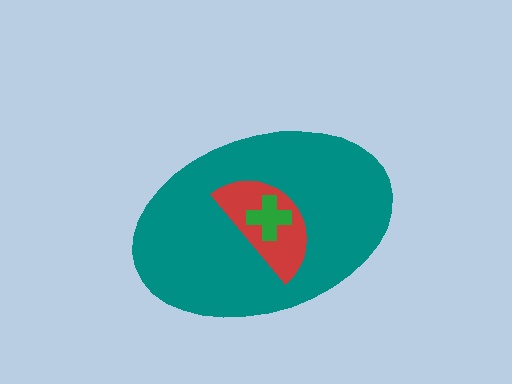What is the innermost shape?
The green cross.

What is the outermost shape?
The teal ellipse.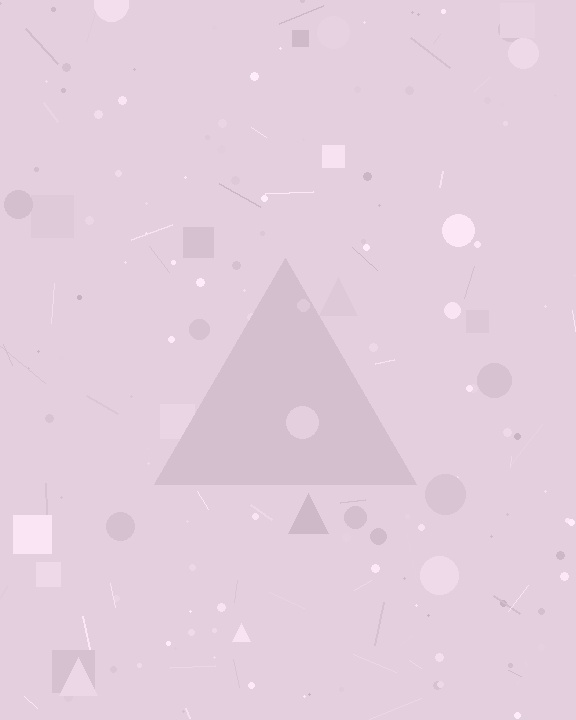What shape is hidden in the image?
A triangle is hidden in the image.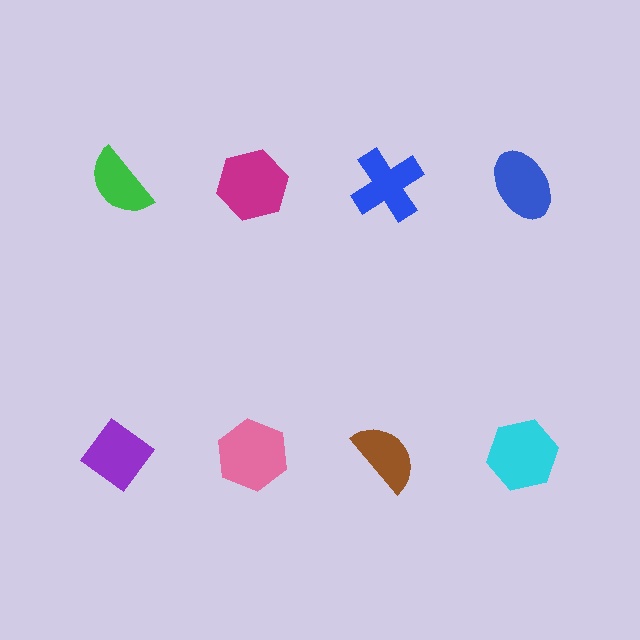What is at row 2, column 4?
A cyan hexagon.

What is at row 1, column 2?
A magenta hexagon.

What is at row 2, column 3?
A brown semicircle.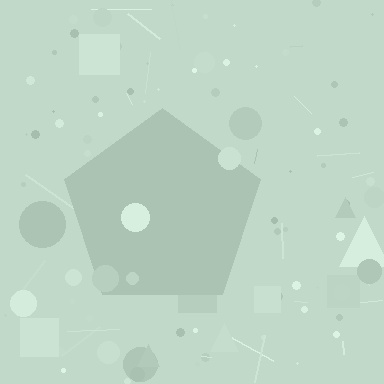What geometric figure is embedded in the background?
A pentagon is embedded in the background.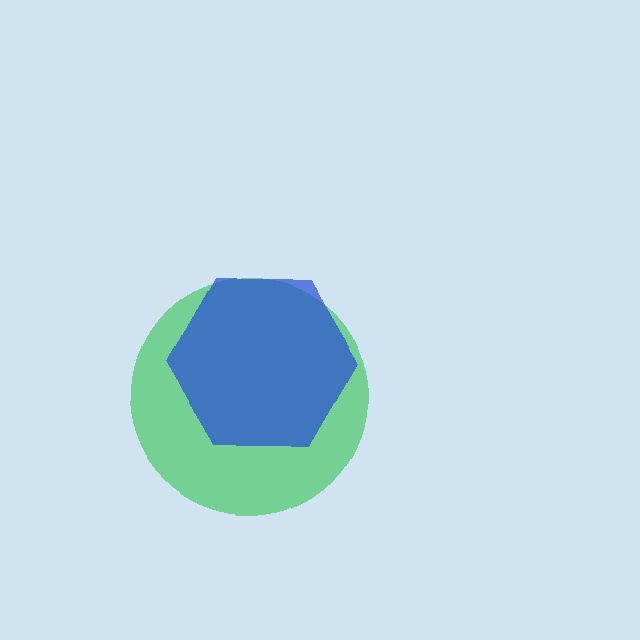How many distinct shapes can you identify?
There are 2 distinct shapes: a green circle, a blue hexagon.